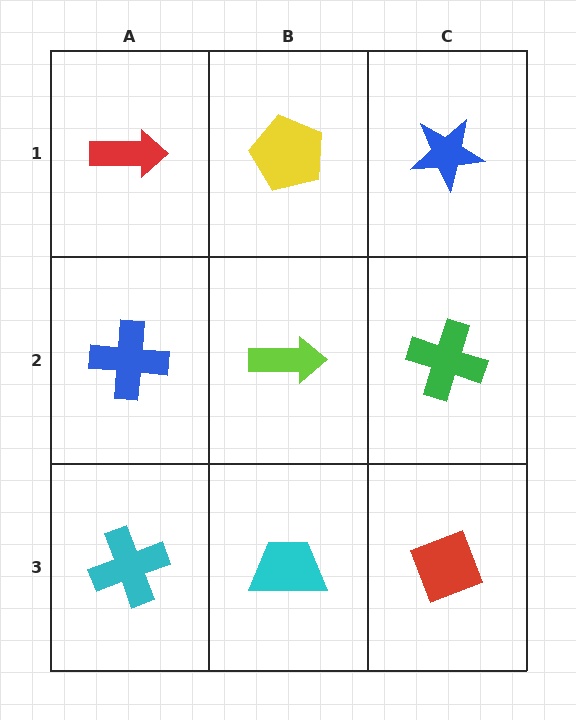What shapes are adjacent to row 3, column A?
A blue cross (row 2, column A), a cyan trapezoid (row 3, column B).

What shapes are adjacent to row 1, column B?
A lime arrow (row 2, column B), a red arrow (row 1, column A), a blue star (row 1, column C).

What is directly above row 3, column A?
A blue cross.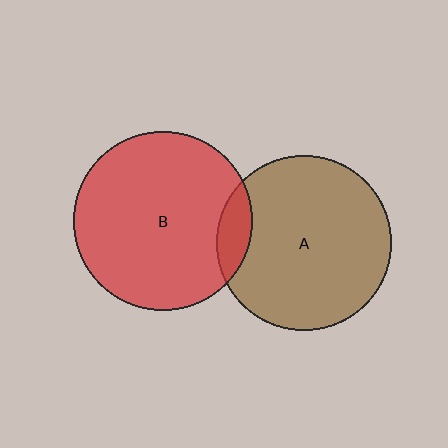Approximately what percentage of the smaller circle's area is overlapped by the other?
Approximately 10%.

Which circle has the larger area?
Circle B (red).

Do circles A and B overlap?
Yes.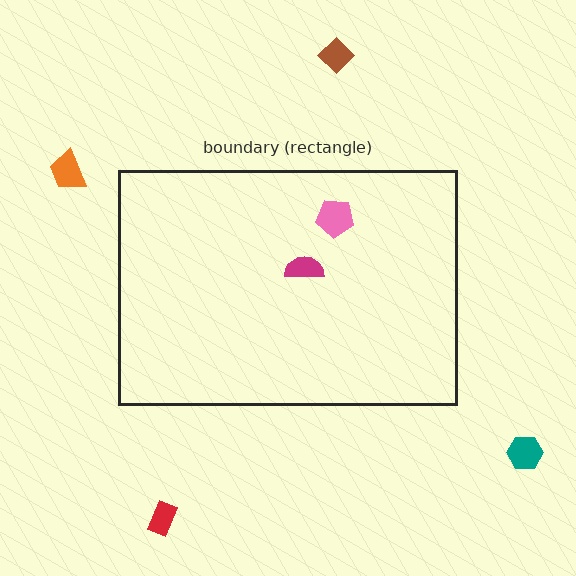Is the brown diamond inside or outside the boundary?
Outside.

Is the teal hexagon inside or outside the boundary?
Outside.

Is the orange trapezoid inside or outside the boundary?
Outside.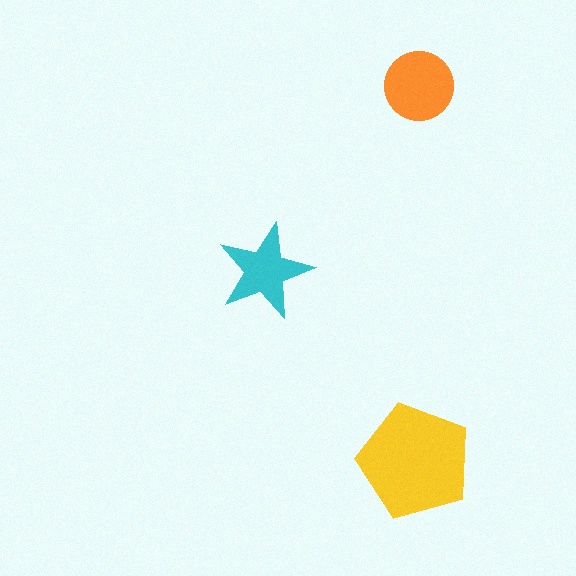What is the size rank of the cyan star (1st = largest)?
3rd.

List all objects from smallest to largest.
The cyan star, the orange circle, the yellow pentagon.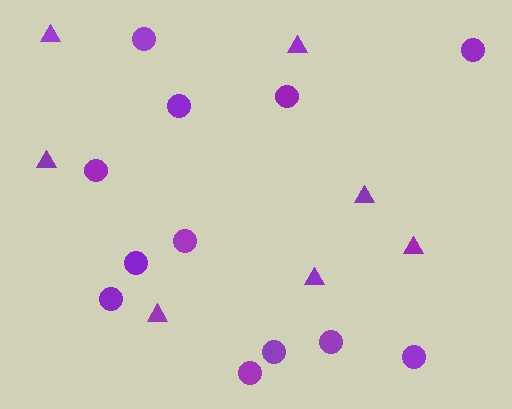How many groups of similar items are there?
There are 2 groups: one group of triangles (7) and one group of circles (12).